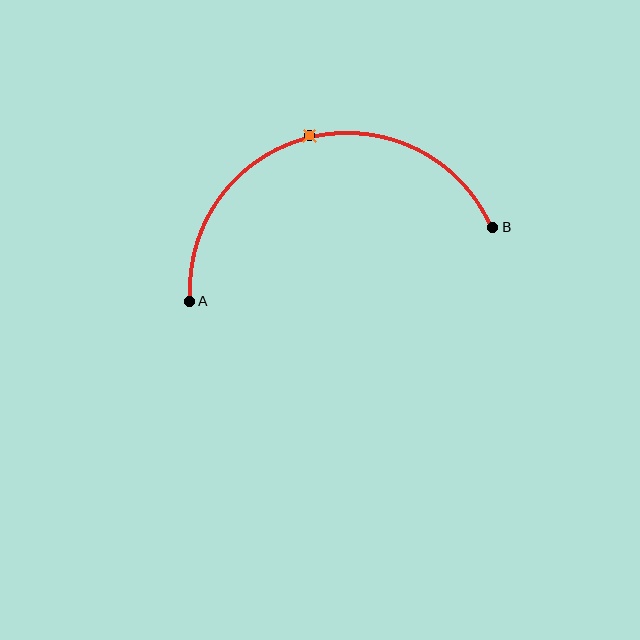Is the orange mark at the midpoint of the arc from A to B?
Yes. The orange mark lies on the arc at equal arc-length from both A and B — it is the arc midpoint.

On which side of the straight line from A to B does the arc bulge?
The arc bulges above the straight line connecting A and B.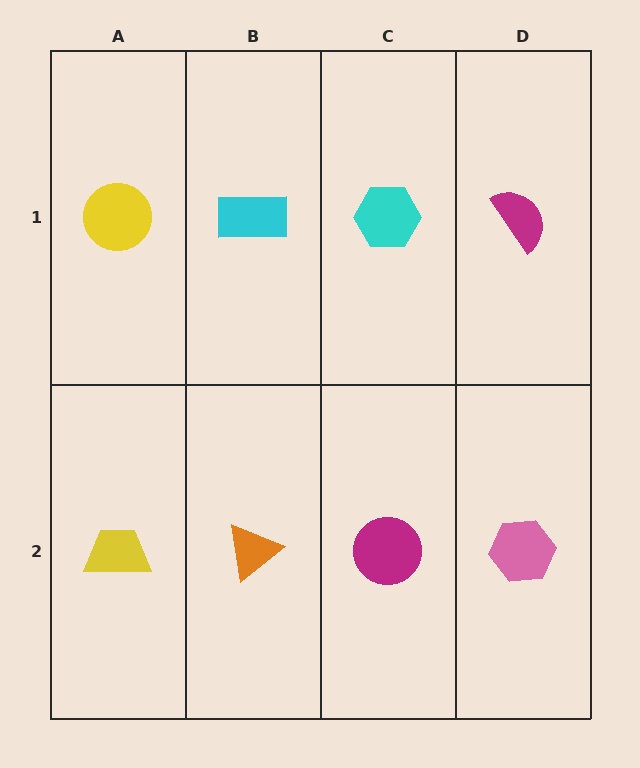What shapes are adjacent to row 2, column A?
A yellow circle (row 1, column A), an orange triangle (row 2, column B).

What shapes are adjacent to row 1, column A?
A yellow trapezoid (row 2, column A), a cyan rectangle (row 1, column B).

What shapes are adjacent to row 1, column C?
A magenta circle (row 2, column C), a cyan rectangle (row 1, column B), a magenta semicircle (row 1, column D).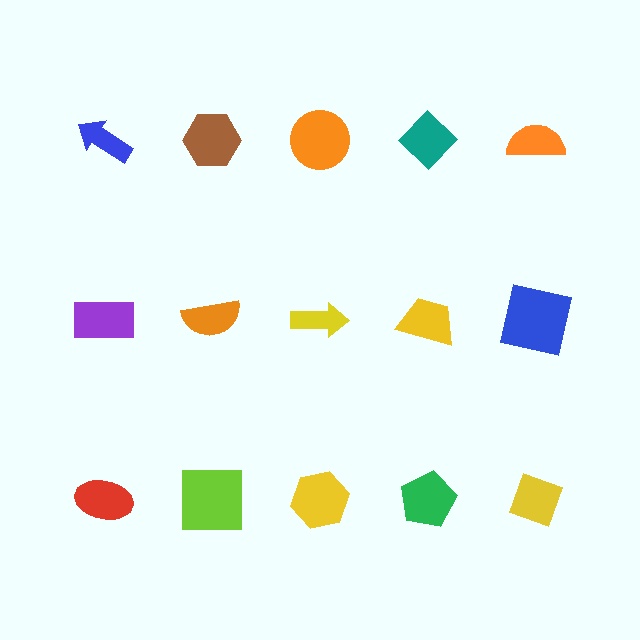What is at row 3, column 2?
A lime square.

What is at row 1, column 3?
An orange circle.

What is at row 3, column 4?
A green pentagon.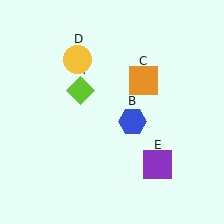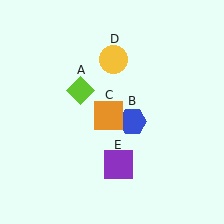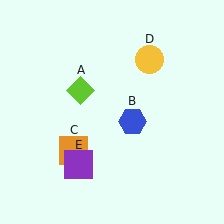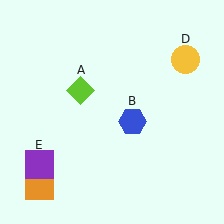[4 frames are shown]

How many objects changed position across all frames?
3 objects changed position: orange square (object C), yellow circle (object D), purple square (object E).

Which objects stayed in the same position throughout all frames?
Lime diamond (object A) and blue hexagon (object B) remained stationary.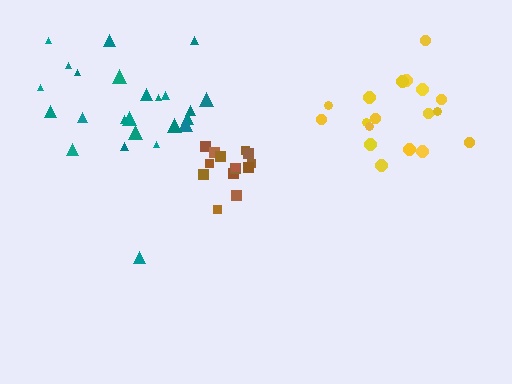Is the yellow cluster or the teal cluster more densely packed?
Teal.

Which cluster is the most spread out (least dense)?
Yellow.